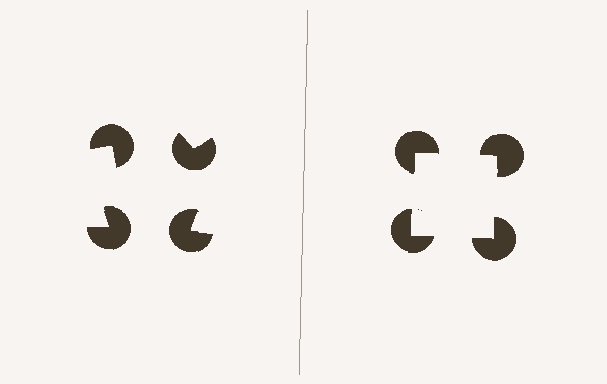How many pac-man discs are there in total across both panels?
8 — 4 on each side.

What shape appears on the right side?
An illusory square.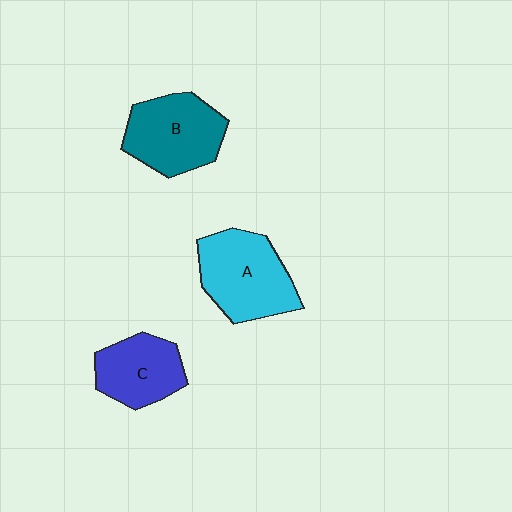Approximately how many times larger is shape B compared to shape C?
Approximately 1.3 times.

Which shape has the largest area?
Shape A (cyan).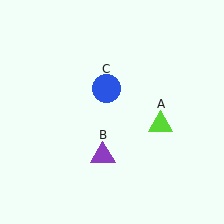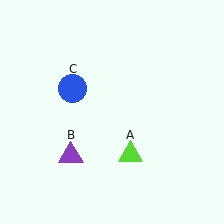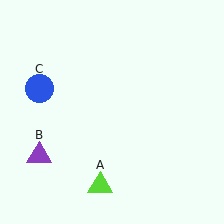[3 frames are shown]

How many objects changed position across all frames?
3 objects changed position: lime triangle (object A), purple triangle (object B), blue circle (object C).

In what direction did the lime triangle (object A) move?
The lime triangle (object A) moved down and to the left.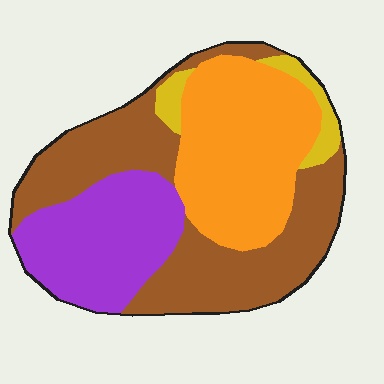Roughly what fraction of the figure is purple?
Purple covers 24% of the figure.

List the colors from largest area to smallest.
From largest to smallest: brown, orange, purple, yellow.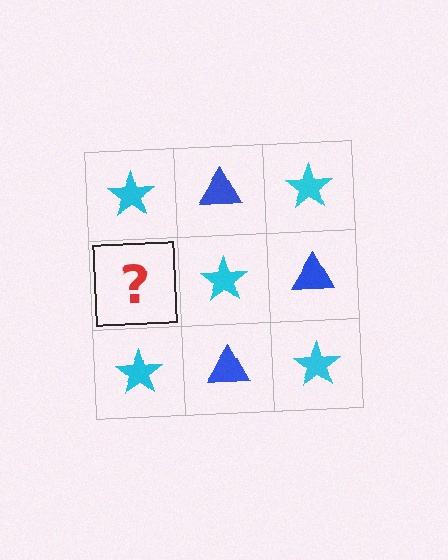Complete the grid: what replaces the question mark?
The question mark should be replaced with a blue triangle.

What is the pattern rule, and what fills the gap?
The rule is that it alternates cyan star and blue triangle in a checkerboard pattern. The gap should be filled with a blue triangle.